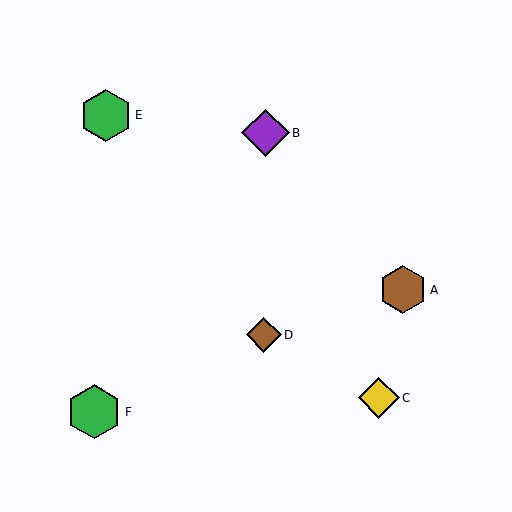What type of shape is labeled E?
Shape E is a green hexagon.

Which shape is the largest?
The green hexagon (labeled F) is the largest.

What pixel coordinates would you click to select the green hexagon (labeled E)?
Click at (106, 115) to select the green hexagon E.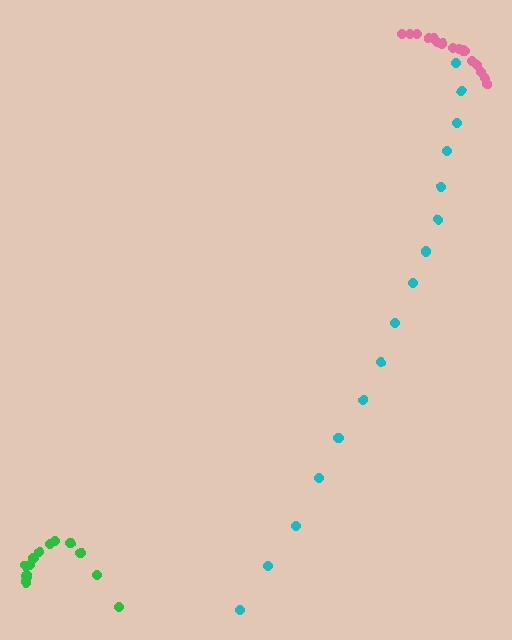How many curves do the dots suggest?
There are 3 distinct paths.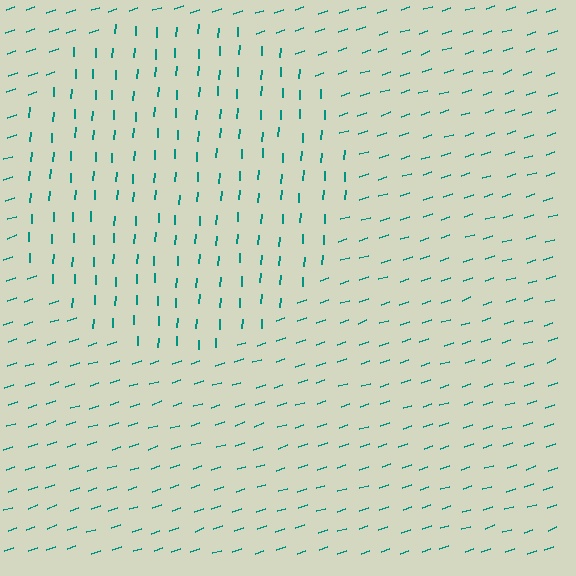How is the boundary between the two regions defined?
The boundary is defined purely by a change in line orientation (approximately 68 degrees difference). All lines are the same color and thickness.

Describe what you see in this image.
The image is filled with small teal line segments. A circle region in the image has lines oriented differently from the surrounding lines, creating a visible texture boundary.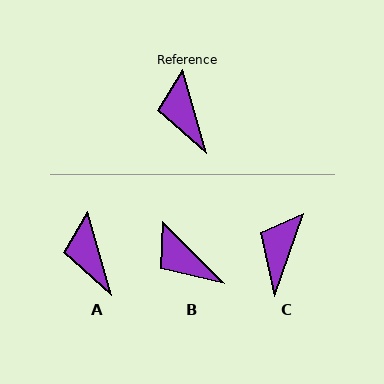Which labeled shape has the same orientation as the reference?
A.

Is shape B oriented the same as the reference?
No, it is off by about 29 degrees.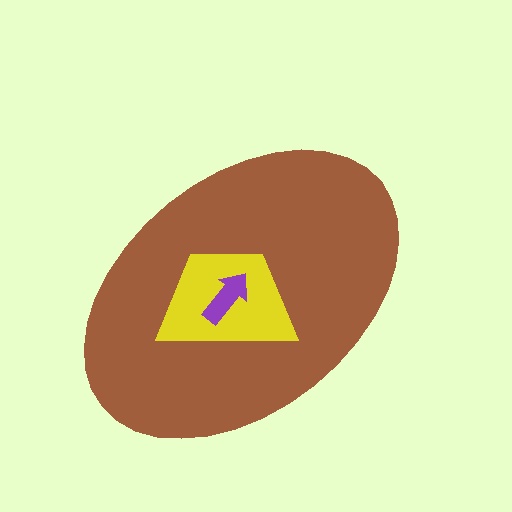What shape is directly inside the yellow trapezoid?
The purple arrow.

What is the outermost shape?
The brown ellipse.